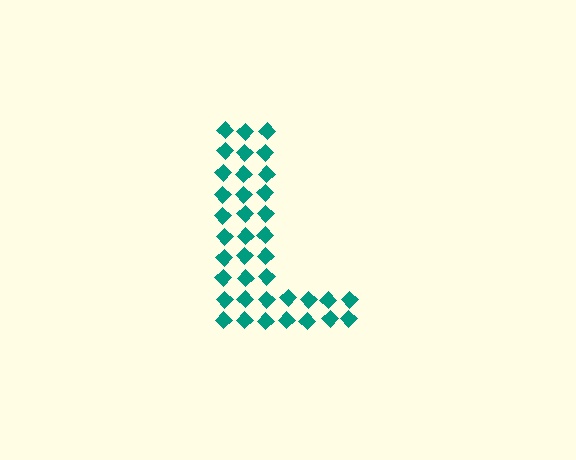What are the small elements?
The small elements are diamonds.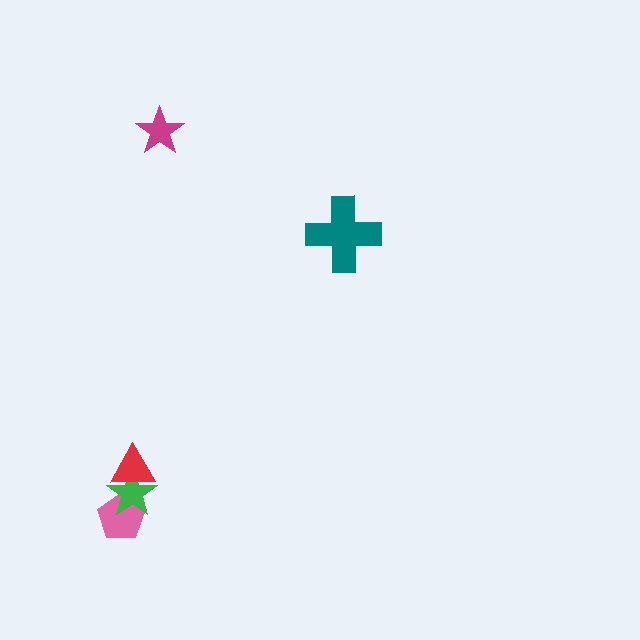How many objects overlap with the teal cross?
0 objects overlap with the teal cross.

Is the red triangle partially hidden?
No, no other shape covers it.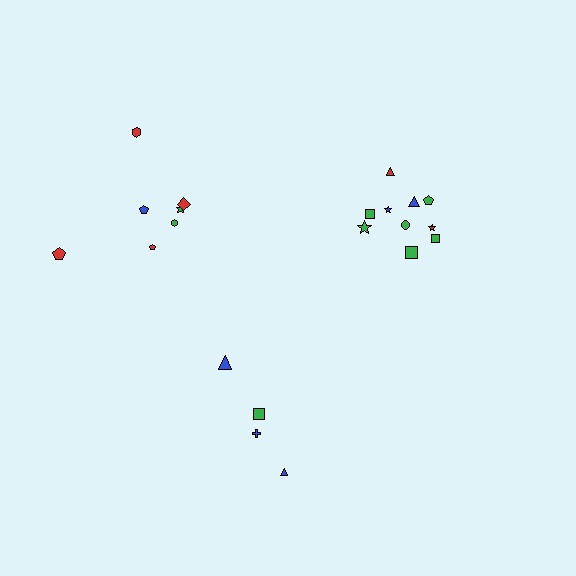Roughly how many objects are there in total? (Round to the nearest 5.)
Roughly 20 objects in total.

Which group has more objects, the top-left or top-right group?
The top-right group.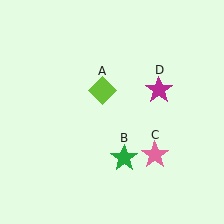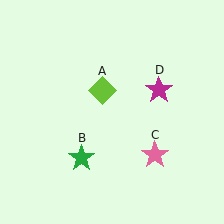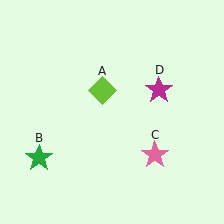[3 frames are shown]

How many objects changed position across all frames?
1 object changed position: green star (object B).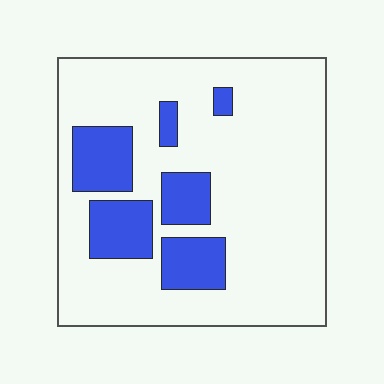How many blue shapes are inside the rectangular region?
6.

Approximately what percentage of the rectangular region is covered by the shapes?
Approximately 20%.